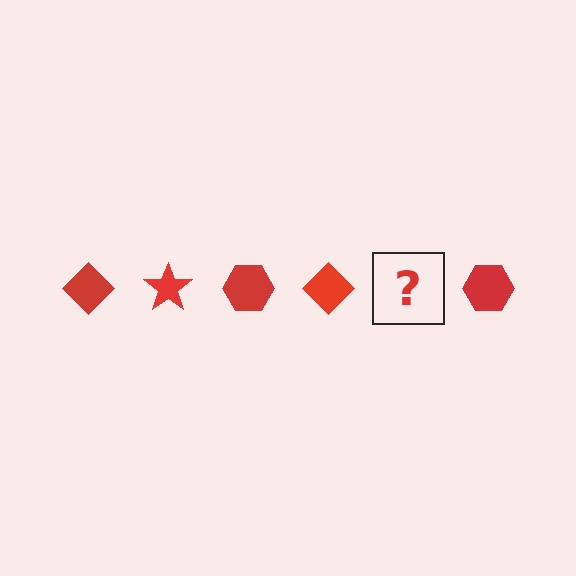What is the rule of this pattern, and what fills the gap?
The rule is that the pattern cycles through diamond, star, hexagon shapes in red. The gap should be filled with a red star.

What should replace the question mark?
The question mark should be replaced with a red star.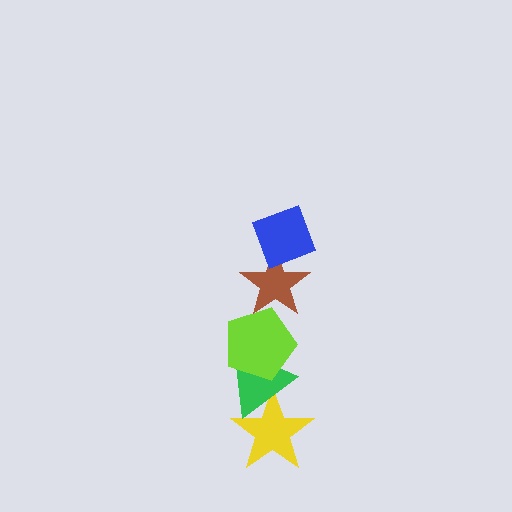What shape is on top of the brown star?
The blue diamond is on top of the brown star.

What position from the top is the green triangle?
The green triangle is 4th from the top.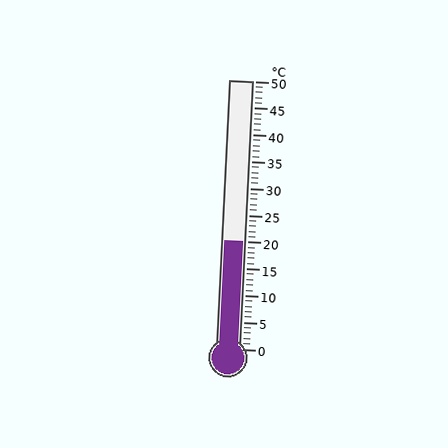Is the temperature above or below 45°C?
The temperature is below 45°C.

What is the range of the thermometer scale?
The thermometer scale ranges from 0°C to 50°C.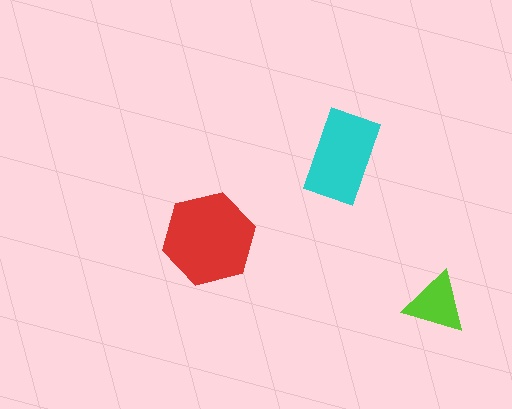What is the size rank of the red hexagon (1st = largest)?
1st.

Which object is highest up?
The cyan rectangle is topmost.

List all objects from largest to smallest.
The red hexagon, the cyan rectangle, the lime triangle.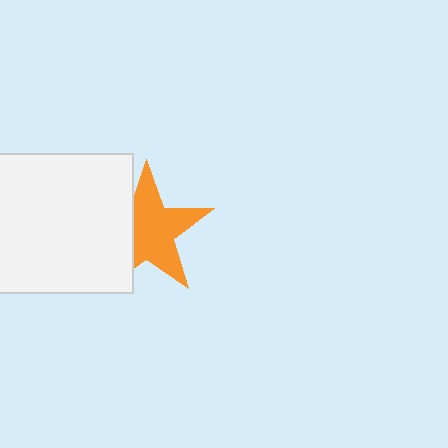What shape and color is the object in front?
The object in front is a white square.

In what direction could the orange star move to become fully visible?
The orange star could move right. That would shift it out from behind the white square entirely.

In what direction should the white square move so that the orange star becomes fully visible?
The white square should move left. That is the shortest direction to clear the overlap and leave the orange star fully visible.